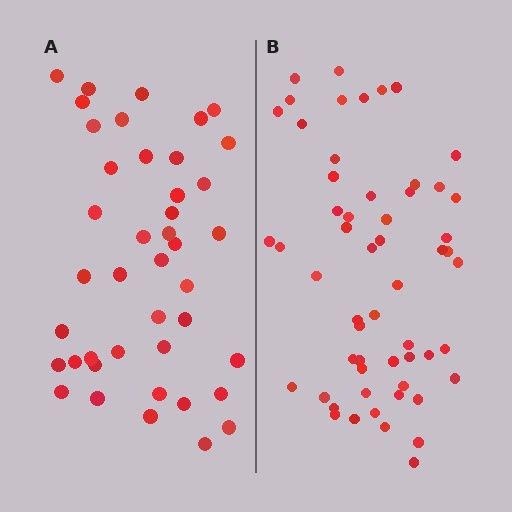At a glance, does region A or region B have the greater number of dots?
Region B (the right region) has more dots.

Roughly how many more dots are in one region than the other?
Region B has approximately 15 more dots than region A.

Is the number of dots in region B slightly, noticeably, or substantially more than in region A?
Region B has noticeably more, but not dramatically so. The ratio is roughly 1.3 to 1.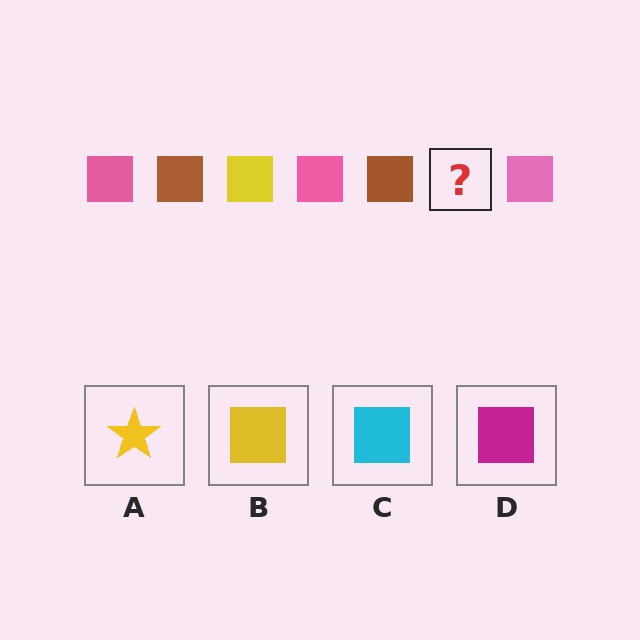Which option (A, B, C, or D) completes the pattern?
B.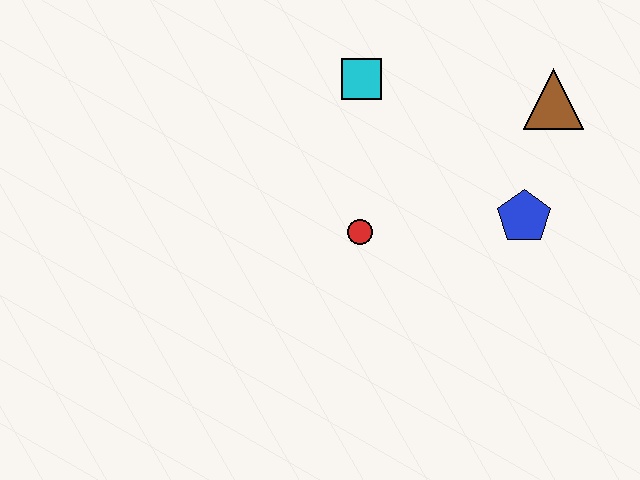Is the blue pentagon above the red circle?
Yes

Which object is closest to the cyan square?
The red circle is closest to the cyan square.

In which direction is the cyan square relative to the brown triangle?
The cyan square is to the left of the brown triangle.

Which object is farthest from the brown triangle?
The red circle is farthest from the brown triangle.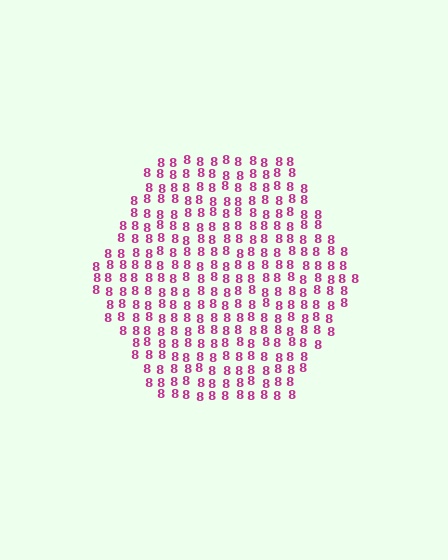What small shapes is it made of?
It is made of small digit 8's.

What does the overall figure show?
The overall figure shows a hexagon.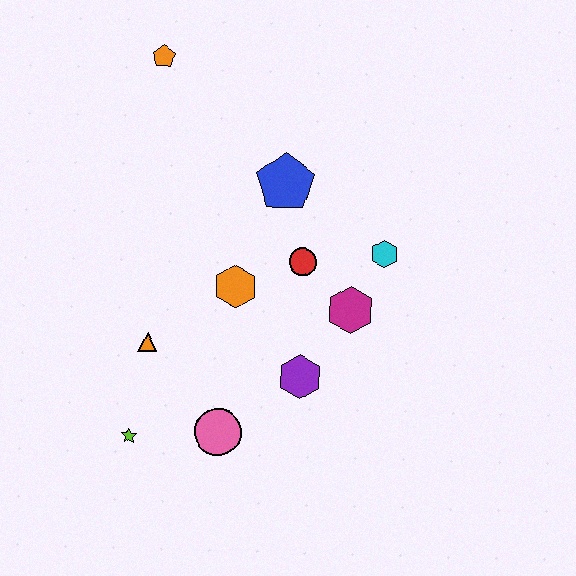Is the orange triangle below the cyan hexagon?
Yes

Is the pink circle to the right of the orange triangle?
Yes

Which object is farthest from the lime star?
The orange pentagon is farthest from the lime star.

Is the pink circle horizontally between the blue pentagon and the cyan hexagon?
No